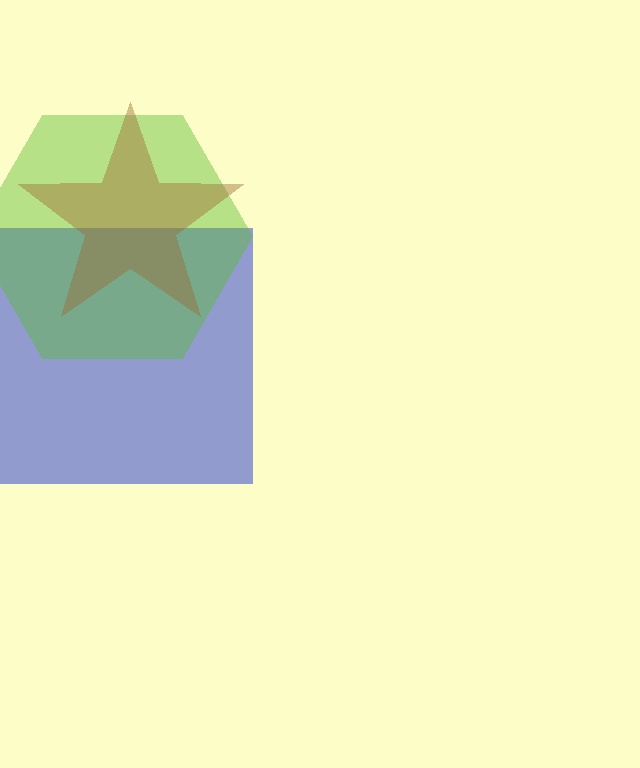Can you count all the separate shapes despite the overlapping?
Yes, there are 3 separate shapes.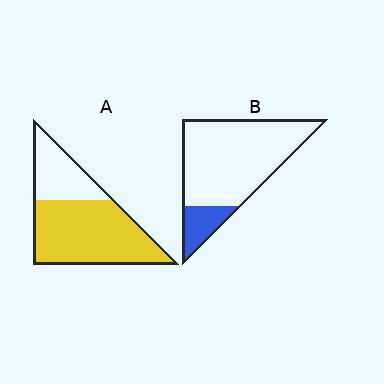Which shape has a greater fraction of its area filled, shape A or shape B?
Shape A.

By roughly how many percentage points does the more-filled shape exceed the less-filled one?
By roughly 55 percentage points (A over B).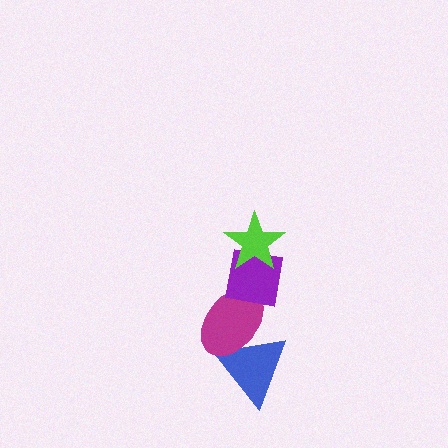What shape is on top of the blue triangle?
The magenta ellipse is on top of the blue triangle.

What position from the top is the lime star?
The lime star is 1st from the top.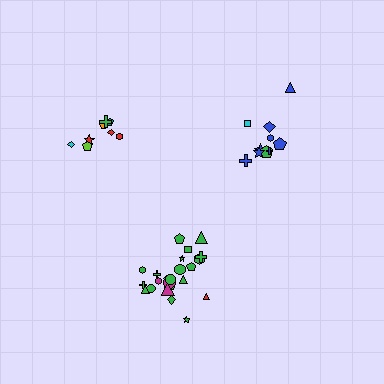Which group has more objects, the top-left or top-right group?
The top-right group.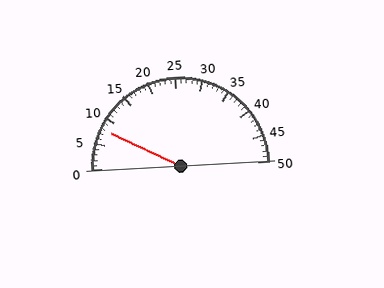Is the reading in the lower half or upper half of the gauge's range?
The reading is in the lower half of the range (0 to 50).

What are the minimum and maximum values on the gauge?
The gauge ranges from 0 to 50.